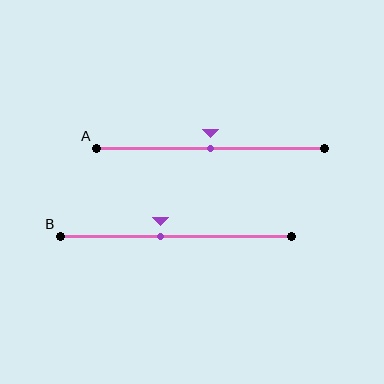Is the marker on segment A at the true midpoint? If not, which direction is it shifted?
Yes, the marker on segment A is at the true midpoint.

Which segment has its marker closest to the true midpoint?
Segment A has its marker closest to the true midpoint.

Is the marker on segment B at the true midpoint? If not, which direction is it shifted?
No, the marker on segment B is shifted to the left by about 6% of the segment length.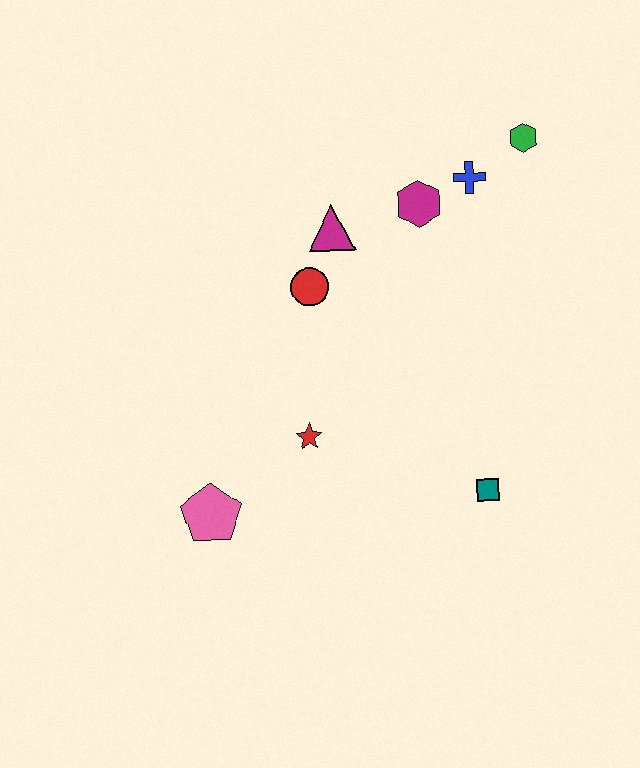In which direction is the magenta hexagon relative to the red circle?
The magenta hexagon is to the right of the red circle.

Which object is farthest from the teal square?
The green hexagon is farthest from the teal square.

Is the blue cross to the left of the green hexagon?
Yes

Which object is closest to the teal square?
The red star is closest to the teal square.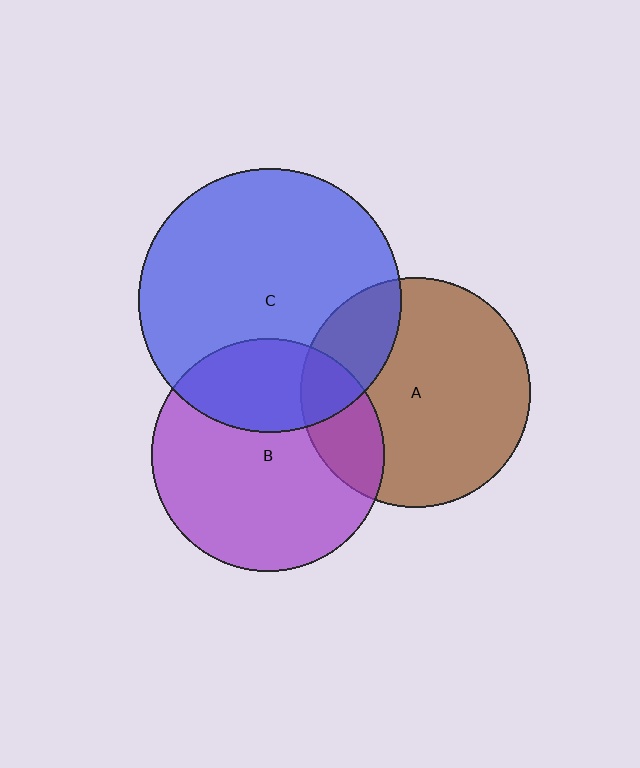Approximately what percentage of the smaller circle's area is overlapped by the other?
Approximately 30%.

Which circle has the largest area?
Circle C (blue).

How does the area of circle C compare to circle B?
Approximately 1.3 times.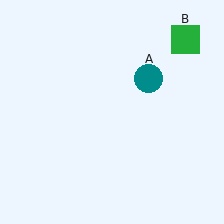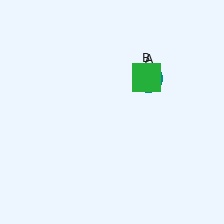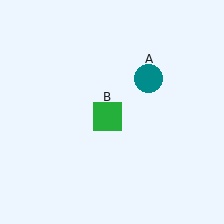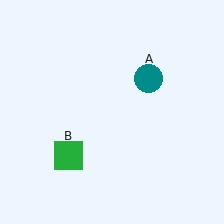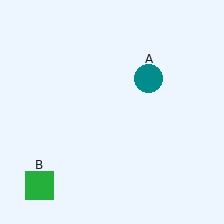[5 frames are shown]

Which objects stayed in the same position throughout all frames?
Teal circle (object A) remained stationary.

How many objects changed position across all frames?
1 object changed position: green square (object B).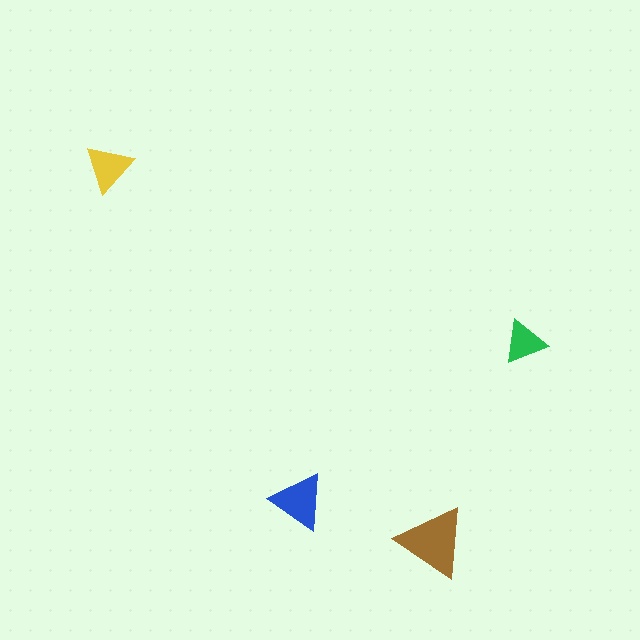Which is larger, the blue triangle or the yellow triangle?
The blue one.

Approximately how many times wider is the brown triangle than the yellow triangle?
About 1.5 times wider.